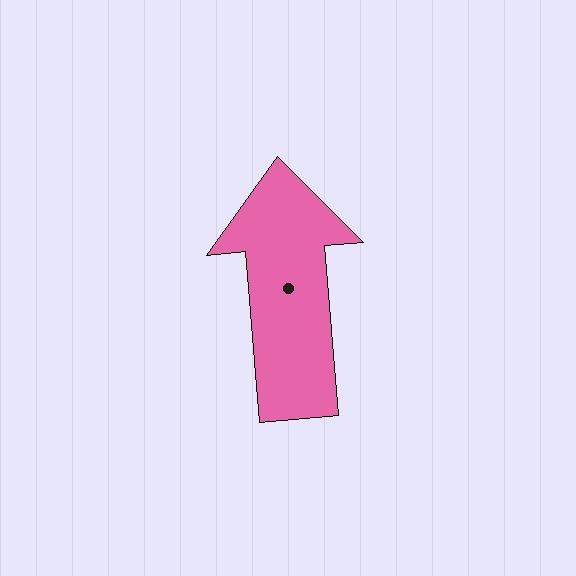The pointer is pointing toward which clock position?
Roughly 12 o'clock.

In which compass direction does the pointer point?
North.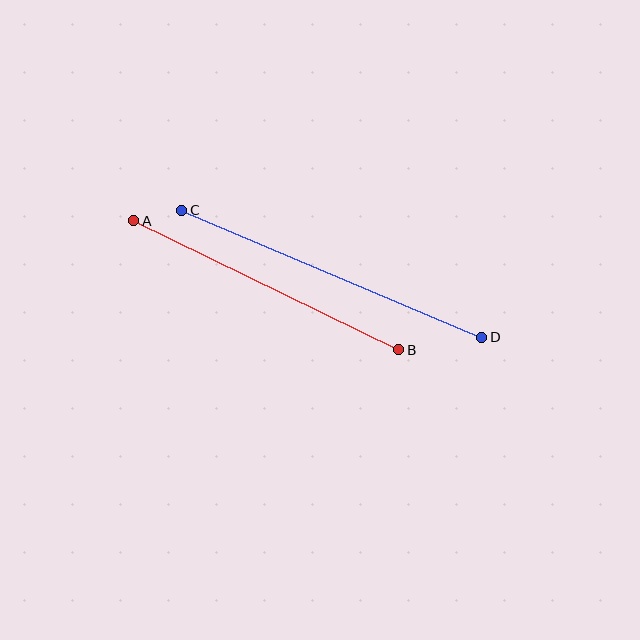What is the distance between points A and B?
The distance is approximately 295 pixels.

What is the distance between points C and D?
The distance is approximately 325 pixels.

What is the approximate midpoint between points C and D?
The midpoint is at approximately (332, 274) pixels.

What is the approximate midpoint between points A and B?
The midpoint is at approximately (266, 285) pixels.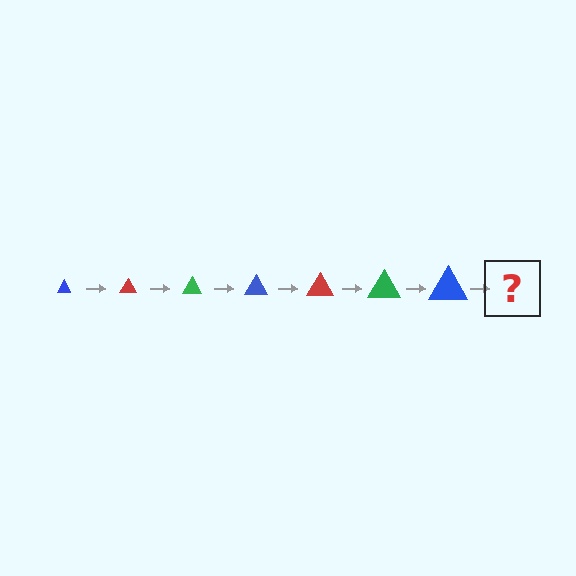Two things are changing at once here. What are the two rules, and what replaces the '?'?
The two rules are that the triangle grows larger each step and the color cycles through blue, red, and green. The '?' should be a red triangle, larger than the previous one.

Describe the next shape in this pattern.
It should be a red triangle, larger than the previous one.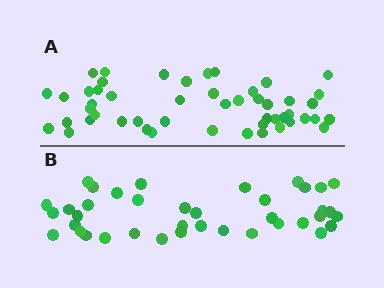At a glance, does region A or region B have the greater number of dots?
Region A (the top region) has more dots.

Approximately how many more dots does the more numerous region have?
Region A has roughly 12 or so more dots than region B.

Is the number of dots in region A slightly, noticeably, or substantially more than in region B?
Region A has noticeably more, but not dramatically so. The ratio is roughly 1.3 to 1.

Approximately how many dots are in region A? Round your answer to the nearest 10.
About 50 dots.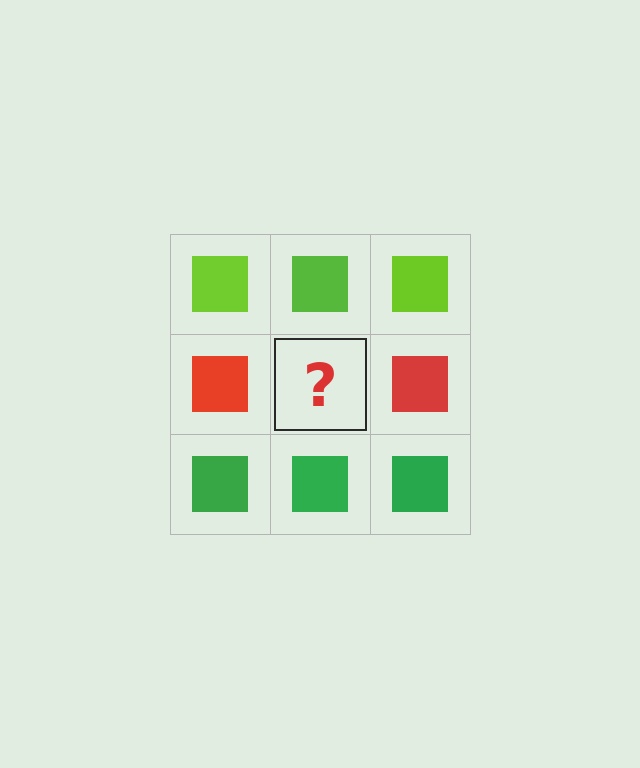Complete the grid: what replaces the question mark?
The question mark should be replaced with a red square.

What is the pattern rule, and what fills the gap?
The rule is that each row has a consistent color. The gap should be filled with a red square.